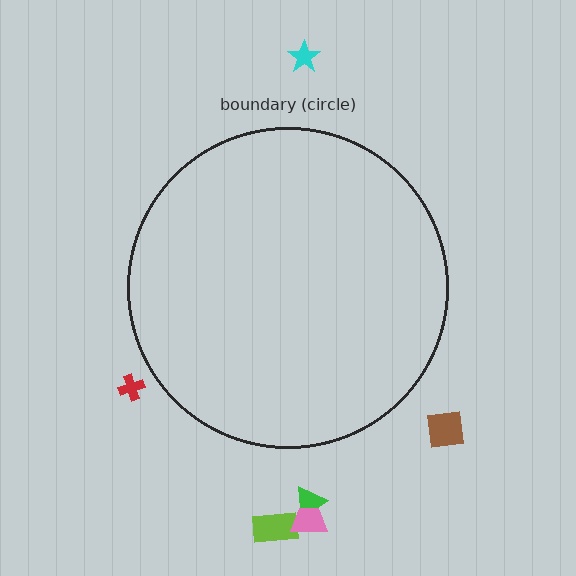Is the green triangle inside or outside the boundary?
Outside.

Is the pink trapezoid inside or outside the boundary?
Outside.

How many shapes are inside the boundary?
0 inside, 6 outside.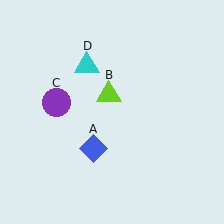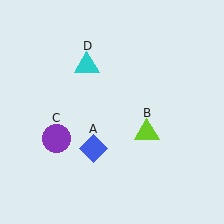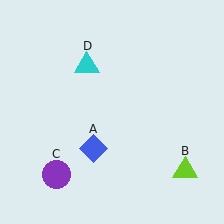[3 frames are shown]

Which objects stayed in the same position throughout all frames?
Blue diamond (object A) and cyan triangle (object D) remained stationary.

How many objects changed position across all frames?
2 objects changed position: lime triangle (object B), purple circle (object C).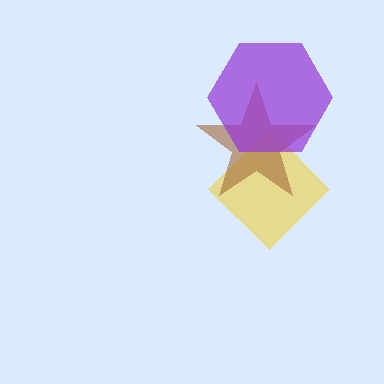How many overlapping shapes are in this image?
There are 3 overlapping shapes in the image.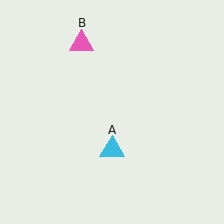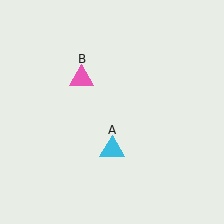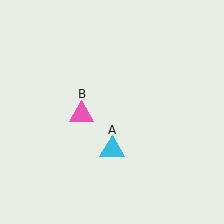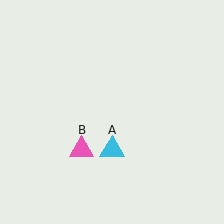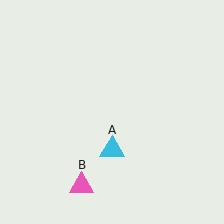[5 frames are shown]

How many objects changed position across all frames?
1 object changed position: pink triangle (object B).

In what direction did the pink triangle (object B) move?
The pink triangle (object B) moved down.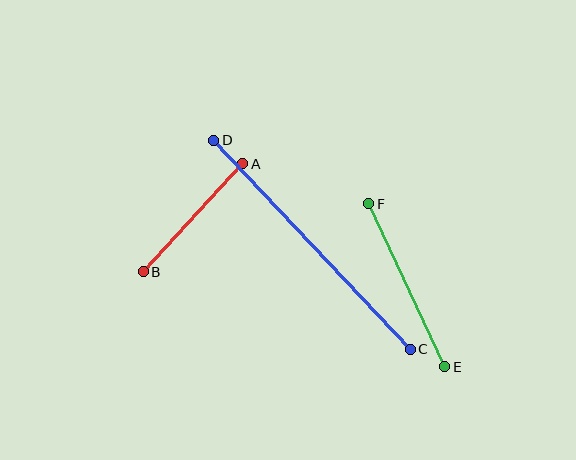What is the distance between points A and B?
The distance is approximately 146 pixels.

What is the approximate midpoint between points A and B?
The midpoint is at approximately (193, 218) pixels.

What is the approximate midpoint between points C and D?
The midpoint is at approximately (312, 245) pixels.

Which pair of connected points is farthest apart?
Points C and D are farthest apart.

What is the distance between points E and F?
The distance is approximately 180 pixels.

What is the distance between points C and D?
The distance is approximately 287 pixels.